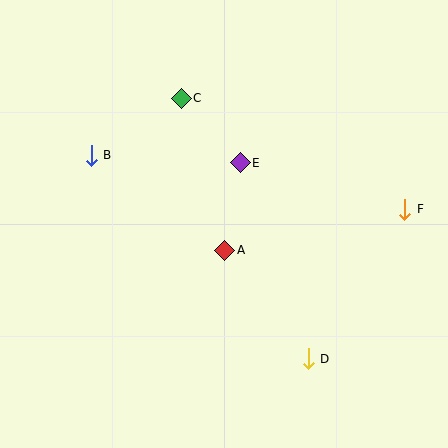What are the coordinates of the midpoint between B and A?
The midpoint between B and A is at (158, 203).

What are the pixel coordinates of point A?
Point A is at (225, 250).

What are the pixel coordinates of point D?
Point D is at (308, 359).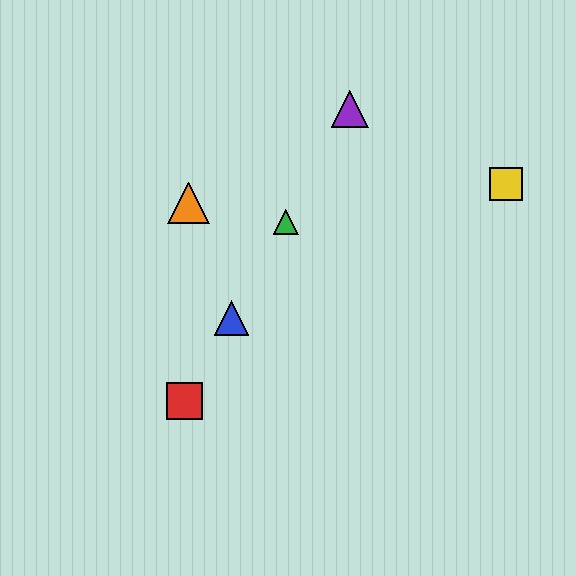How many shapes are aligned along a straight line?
4 shapes (the red square, the blue triangle, the green triangle, the purple triangle) are aligned along a straight line.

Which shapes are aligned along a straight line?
The red square, the blue triangle, the green triangle, the purple triangle are aligned along a straight line.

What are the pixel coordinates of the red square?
The red square is at (184, 401).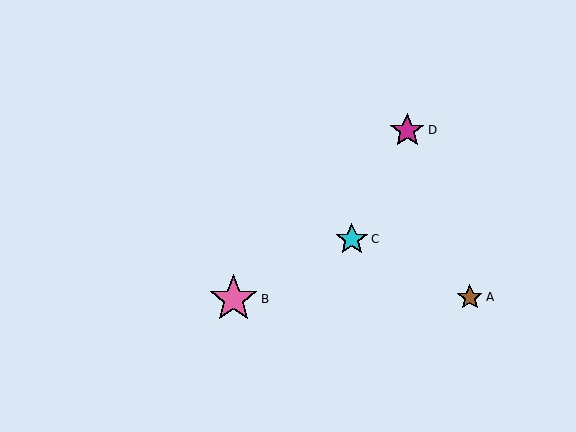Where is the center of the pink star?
The center of the pink star is at (234, 299).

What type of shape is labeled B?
Shape B is a pink star.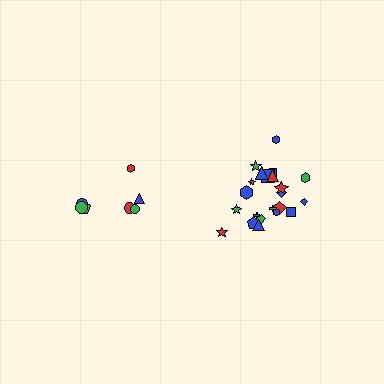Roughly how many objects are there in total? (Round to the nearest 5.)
Roughly 30 objects in total.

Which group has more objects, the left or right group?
The right group.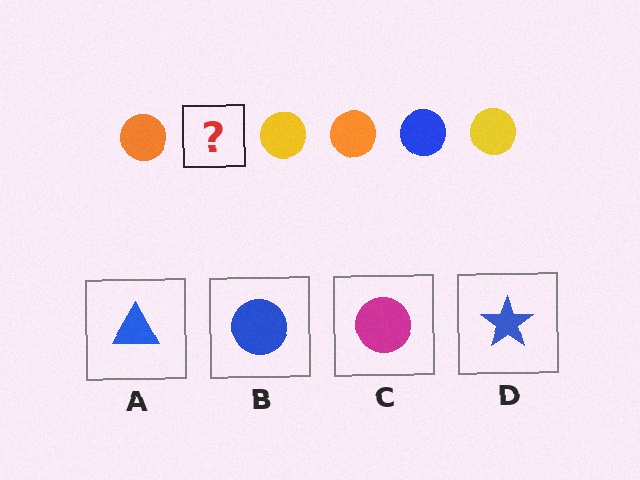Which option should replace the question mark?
Option B.